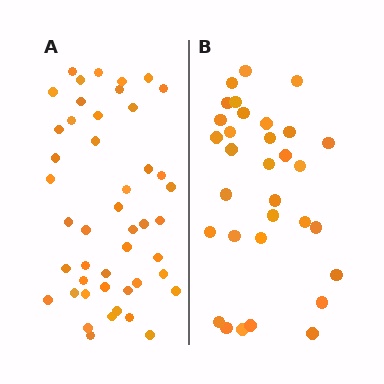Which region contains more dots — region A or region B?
Region A (the left region) has more dots.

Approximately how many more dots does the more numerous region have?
Region A has approximately 15 more dots than region B.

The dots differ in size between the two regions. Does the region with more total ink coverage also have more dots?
No. Region B has more total ink coverage because its dots are larger, but region A actually contains more individual dots. Total area can be misleading — the number of items is what matters here.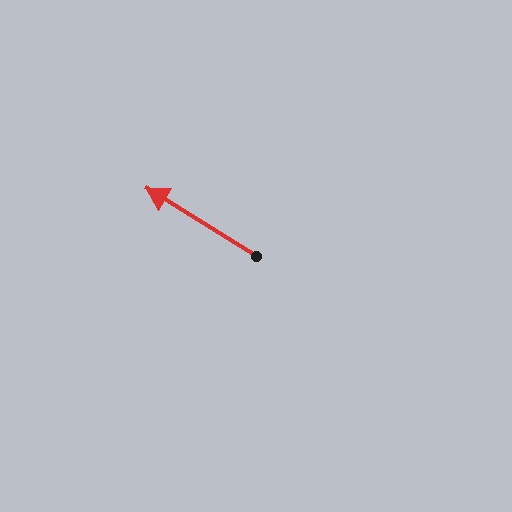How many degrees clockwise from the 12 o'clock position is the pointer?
Approximately 302 degrees.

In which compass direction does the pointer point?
Northwest.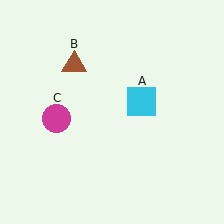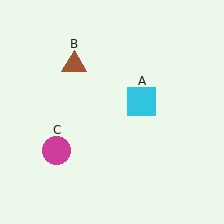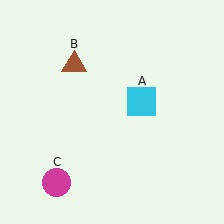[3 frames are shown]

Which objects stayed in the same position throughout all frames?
Cyan square (object A) and brown triangle (object B) remained stationary.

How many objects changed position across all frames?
1 object changed position: magenta circle (object C).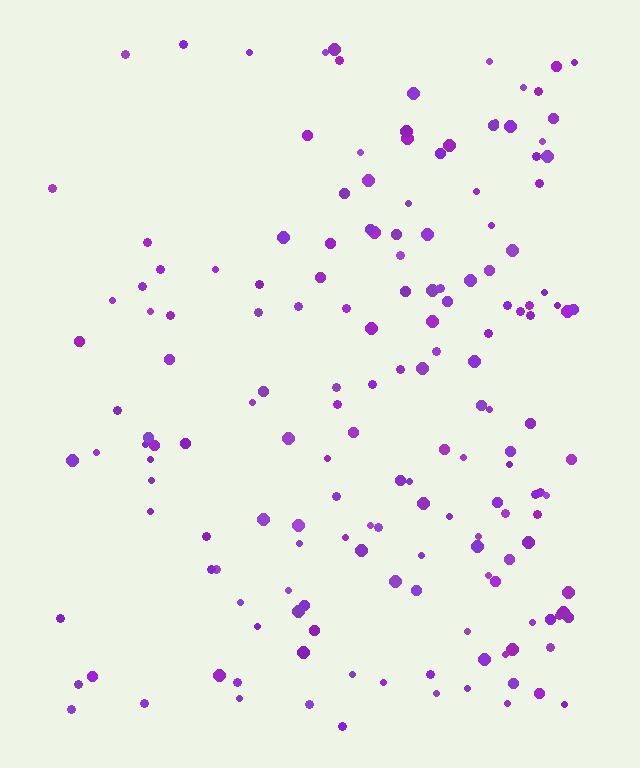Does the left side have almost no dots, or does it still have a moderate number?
Still a moderate number, just noticeably fewer than the right.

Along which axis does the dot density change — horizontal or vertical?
Horizontal.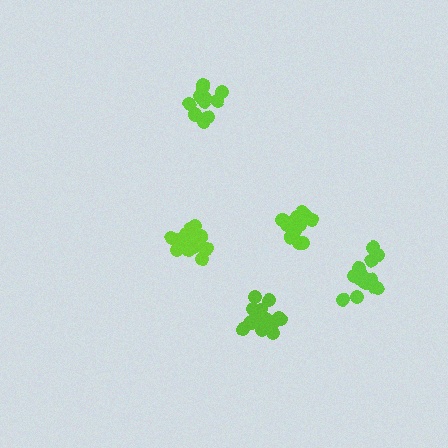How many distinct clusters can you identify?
There are 5 distinct clusters.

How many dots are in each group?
Group 1: 14 dots, Group 2: 15 dots, Group 3: 17 dots, Group 4: 17 dots, Group 5: 12 dots (75 total).